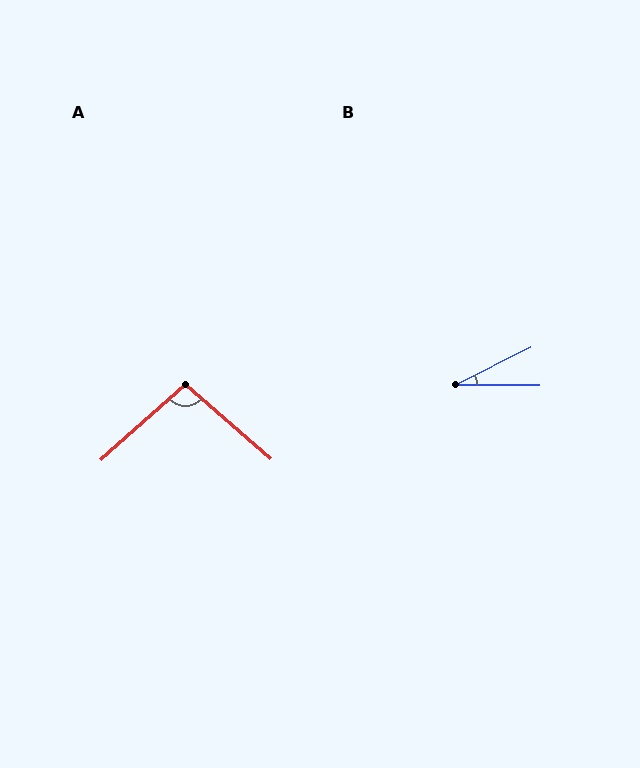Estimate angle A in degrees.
Approximately 97 degrees.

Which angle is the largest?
A, at approximately 97 degrees.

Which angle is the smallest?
B, at approximately 26 degrees.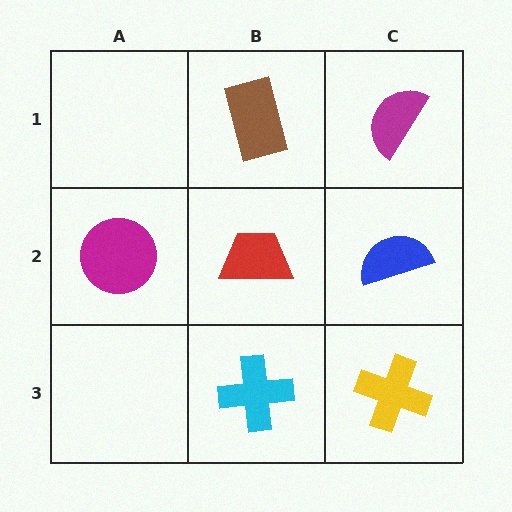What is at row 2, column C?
A blue semicircle.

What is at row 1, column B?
A brown rectangle.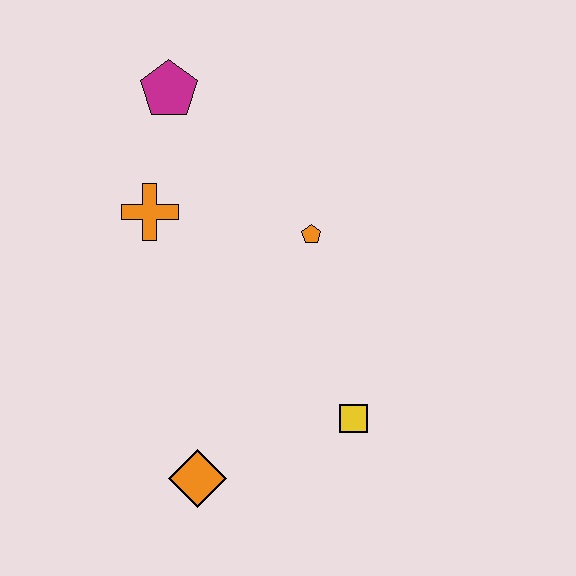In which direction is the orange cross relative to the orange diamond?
The orange cross is above the orange diamond.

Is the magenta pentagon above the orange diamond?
Yes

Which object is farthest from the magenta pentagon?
The orange diamond is farthest from the magenta pentagon.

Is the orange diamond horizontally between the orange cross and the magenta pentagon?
No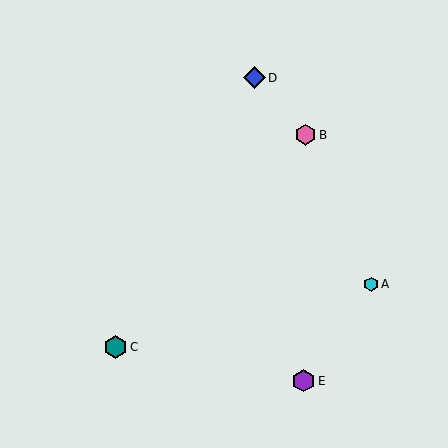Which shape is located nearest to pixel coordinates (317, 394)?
The purple hexagon (labeled E) at (304, 381) is nearest to that location.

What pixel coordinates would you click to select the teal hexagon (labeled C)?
Click at (116, 347) to select the teal hexagon C.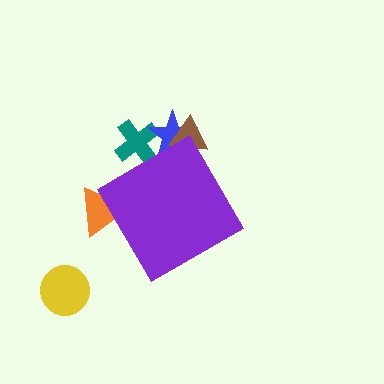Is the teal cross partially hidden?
Yes, the teal cross is partially hidden behind the purple diamond.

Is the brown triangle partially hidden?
Yes, the brown triangle is partially hidden behind the purple diamond.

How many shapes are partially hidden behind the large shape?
4 shapes are partially hidden.